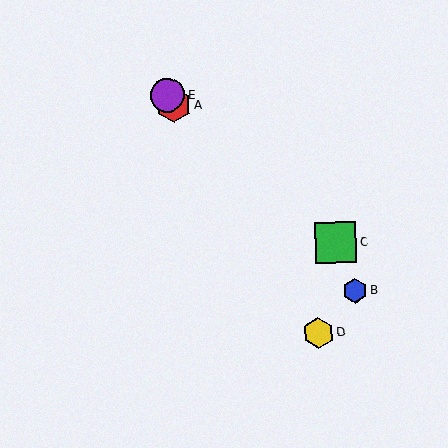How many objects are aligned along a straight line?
3 objects (A, D, E) are aligned along a straight line.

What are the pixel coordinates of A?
Object A is at (174, 105).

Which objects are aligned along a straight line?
Objects A, D, E are aligned along a straight line.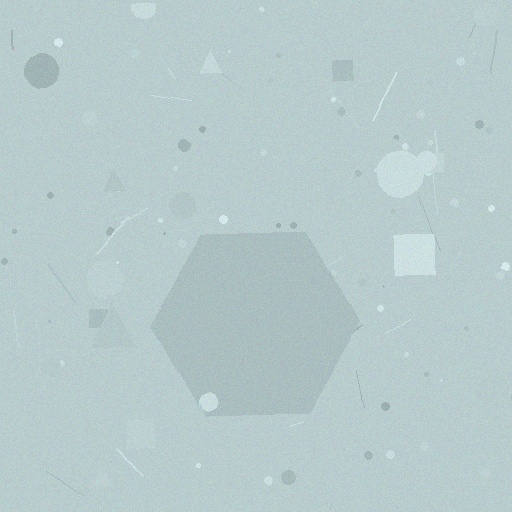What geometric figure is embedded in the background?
A hexagon is embedded in the background.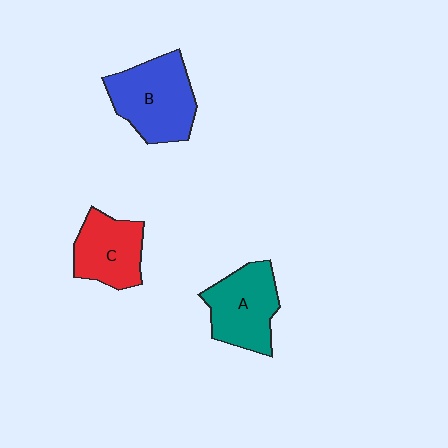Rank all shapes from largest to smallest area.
From largest to smallest: B (blue), A (teal), C (red).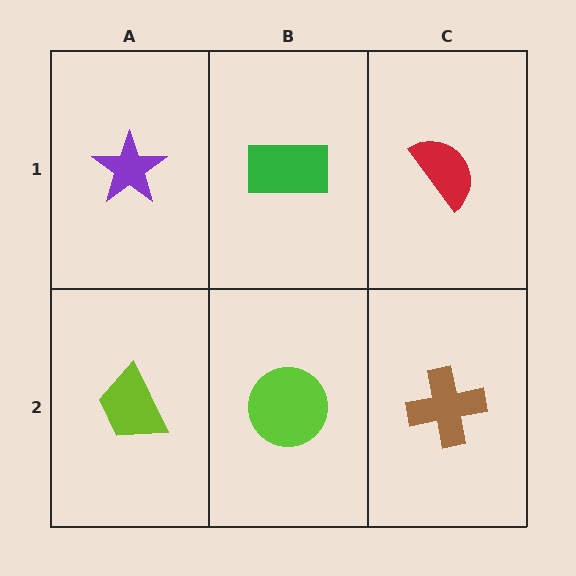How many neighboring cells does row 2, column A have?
2.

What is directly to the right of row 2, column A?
A lime circle.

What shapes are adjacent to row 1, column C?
A brown cross (row 2, column C), a green rectangle (row 1, column B).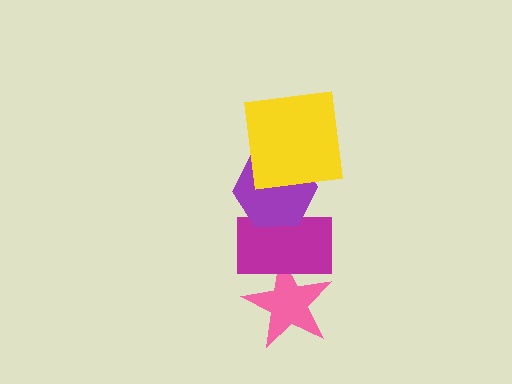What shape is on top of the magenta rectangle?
The purple hexagon is on top of the magenta rectangle.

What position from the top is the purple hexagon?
The purple hexagon is 2nd from the top.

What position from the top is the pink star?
The pink star is 4th from the top.